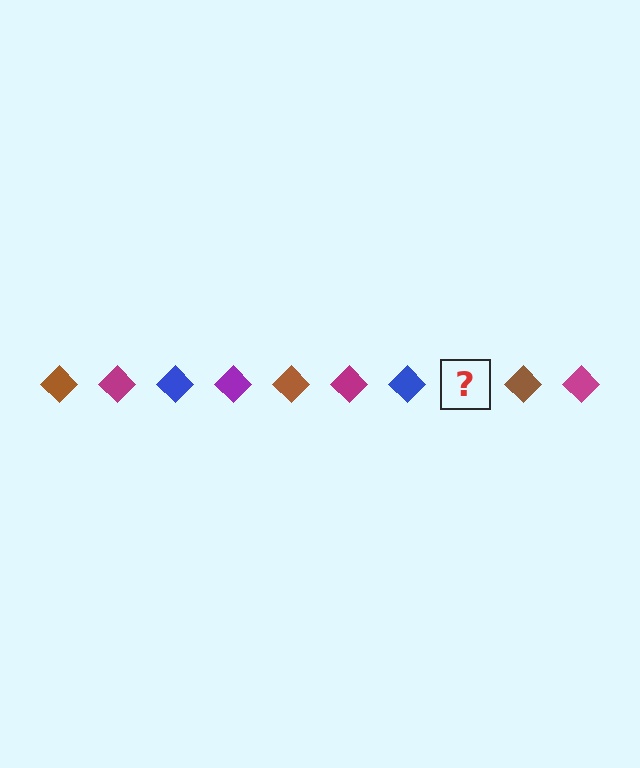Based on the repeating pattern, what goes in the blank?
The blank should be a purple diamond.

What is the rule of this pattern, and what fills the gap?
The rule is that the pattern cycles through brown, magenta, blue, purple diamonds. The gap should be filled with a purple diamond.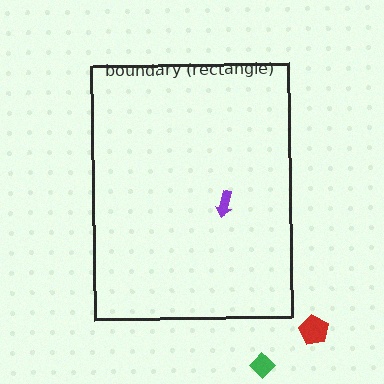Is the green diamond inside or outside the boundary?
Outside.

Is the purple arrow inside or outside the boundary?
Inside.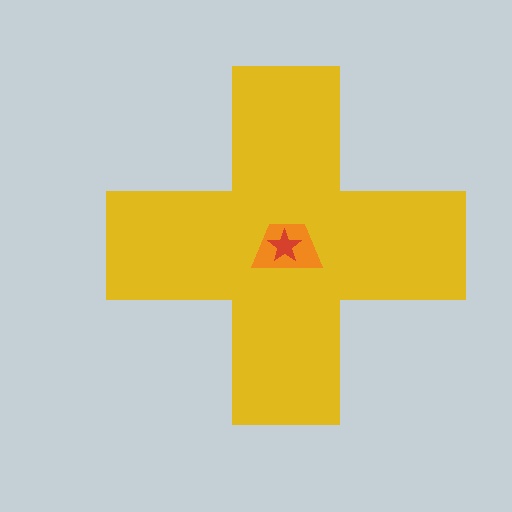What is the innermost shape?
The red star.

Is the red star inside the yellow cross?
Yes.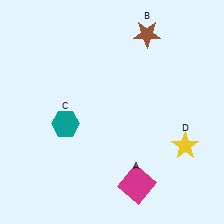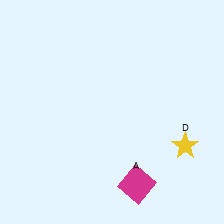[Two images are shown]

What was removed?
The brown star (B), the teal hexagon (C) were removed in Image 2.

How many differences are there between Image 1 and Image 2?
There are 2 differences between the two images.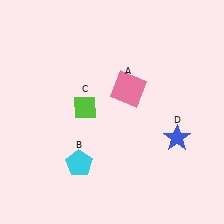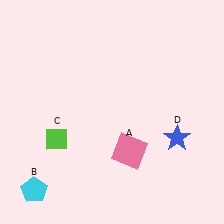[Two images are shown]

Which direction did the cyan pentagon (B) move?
The cyan pentagon (B) moved left.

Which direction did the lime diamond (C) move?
The lime diamond (C) moved down.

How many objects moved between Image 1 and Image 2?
3 objects moved between the two images.